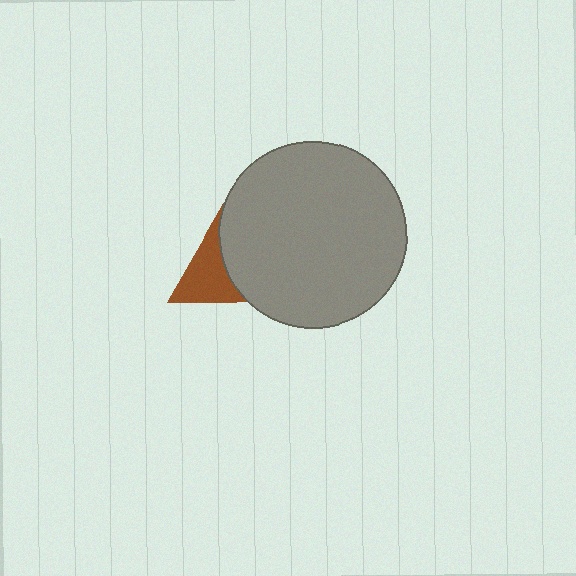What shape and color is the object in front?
The object in front is a gray circle.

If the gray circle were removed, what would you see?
You would see the complete brown triangle.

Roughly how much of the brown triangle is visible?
About half of it is visible (roughly 52%).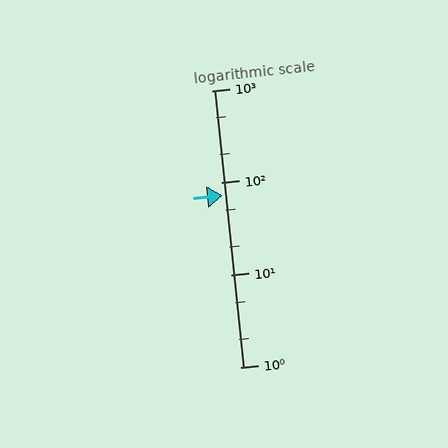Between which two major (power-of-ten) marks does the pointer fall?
The pointer is between 10 and 100.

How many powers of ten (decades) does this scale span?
The scale spans 3 decades, from 1 to 1000.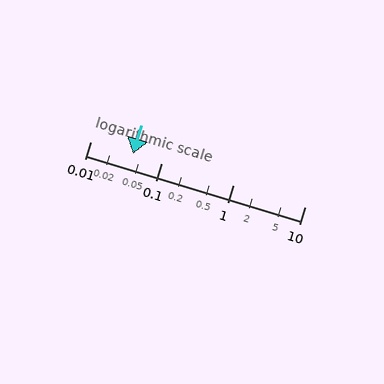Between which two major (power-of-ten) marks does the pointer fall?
The pointer is between 0.01 and 0.1.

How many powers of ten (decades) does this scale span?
The scale spans 3 decades, from 0.01 to 10.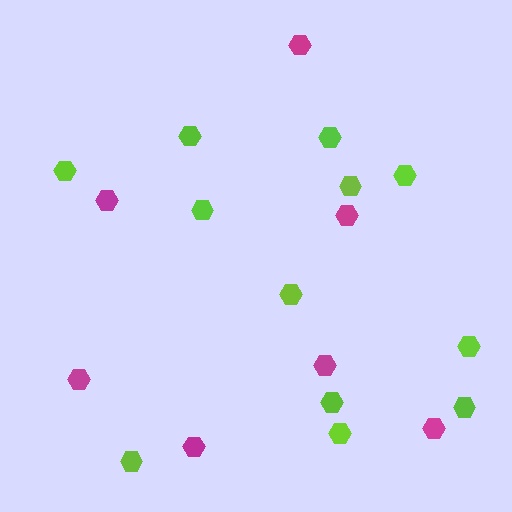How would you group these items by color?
There are 2 groups: one group of lime hexagons (12) and one group of magenta hexagons (7).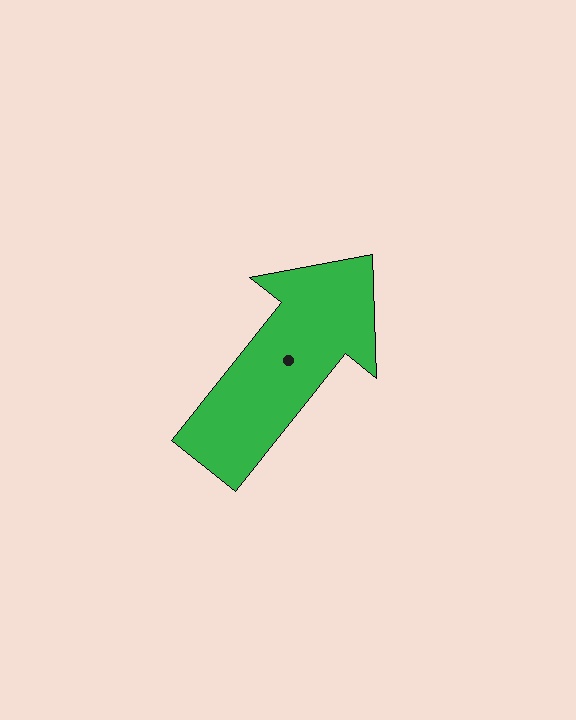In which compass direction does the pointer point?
Northeast.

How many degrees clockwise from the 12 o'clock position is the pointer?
Approximately 39 degrees.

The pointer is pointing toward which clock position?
Roughly 1 o'clock.